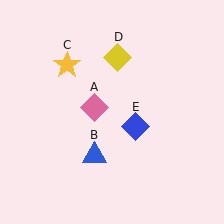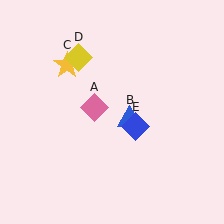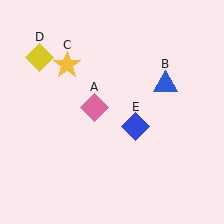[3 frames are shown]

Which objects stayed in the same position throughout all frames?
Pink diamond (object A) and yellow star (object C) and blue diamond (object E) remained stationary.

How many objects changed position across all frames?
2 objects changed position: blue triangle (object B), yellow diamond (object D).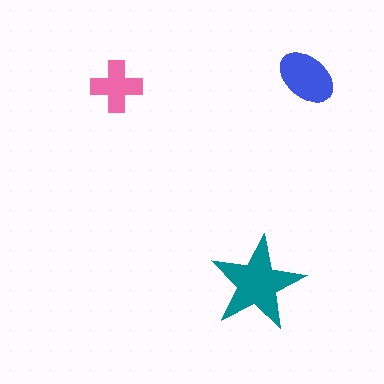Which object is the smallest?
The pink cross.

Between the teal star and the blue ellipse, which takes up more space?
The teal star.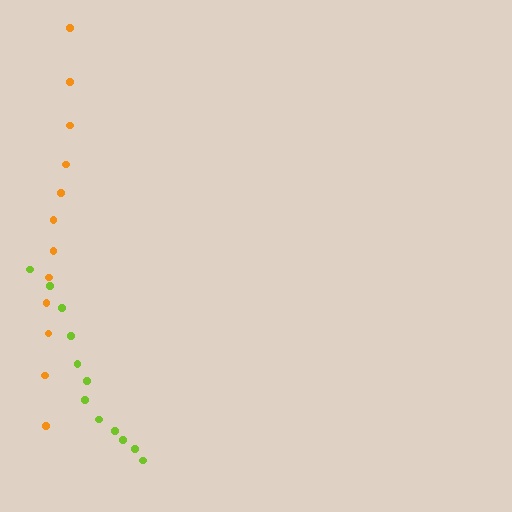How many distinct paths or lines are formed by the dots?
There are 2 distinct paths.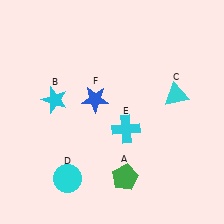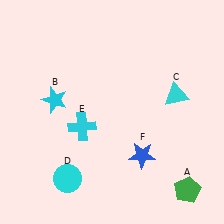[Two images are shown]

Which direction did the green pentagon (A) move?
The green pentagon (A) moved right.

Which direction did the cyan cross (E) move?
The cyan cross (E) moved left.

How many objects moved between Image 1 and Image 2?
3 objects moved between the two images.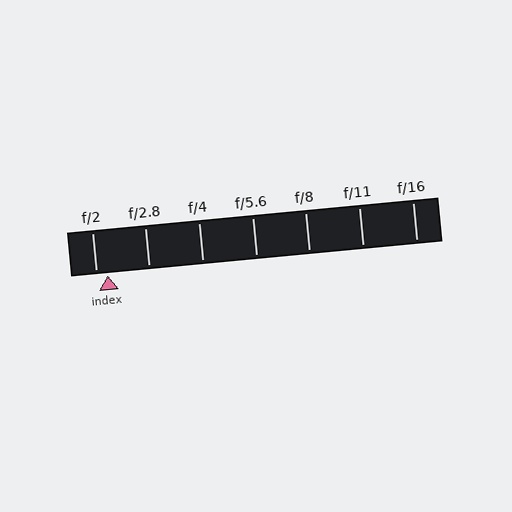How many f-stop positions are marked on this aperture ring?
There are 7 f-stop positions marked.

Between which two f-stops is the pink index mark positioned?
The index mark is between f/2 and f/2.8.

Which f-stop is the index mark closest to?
The index mark is closest to f/2.